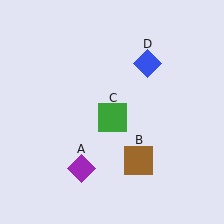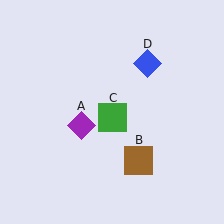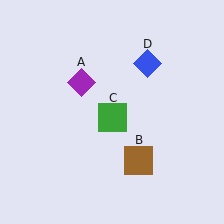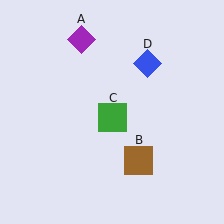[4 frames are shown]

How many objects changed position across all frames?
1 object changed position: purple diamond (object A).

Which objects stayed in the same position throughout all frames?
Brown square (object B) and green square (object C) and blue diamond (object D) remained stationary.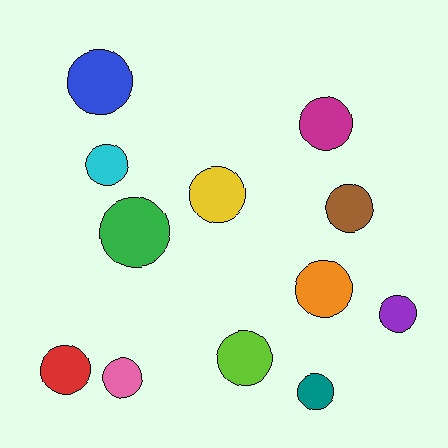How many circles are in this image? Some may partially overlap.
There are 12 circles.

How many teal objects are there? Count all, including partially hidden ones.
There is 1 teal object.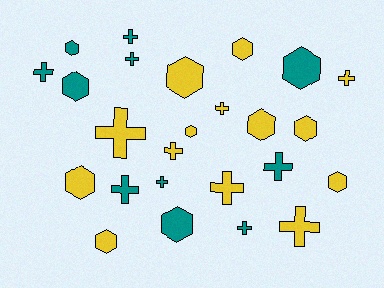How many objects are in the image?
There are 25 objects.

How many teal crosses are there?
There are 7 teal crosses.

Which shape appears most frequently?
Cross, with 13 objects.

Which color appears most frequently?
Yellow, with 14 objects.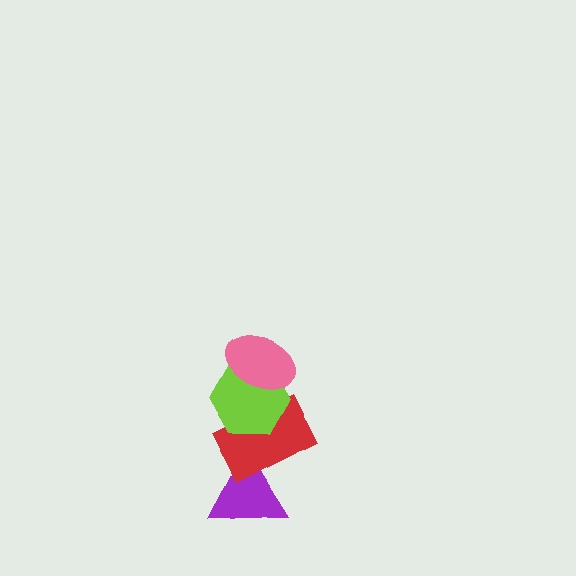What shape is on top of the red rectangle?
The lime hexagon is on top of the red rectangle.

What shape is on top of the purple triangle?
The red rectangle is on top of the purple triangle.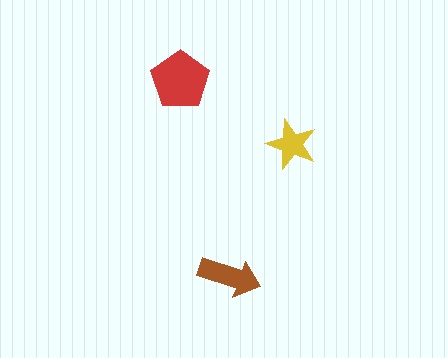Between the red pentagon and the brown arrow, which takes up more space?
The red pentagon.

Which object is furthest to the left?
The red pentagon is leftmost.